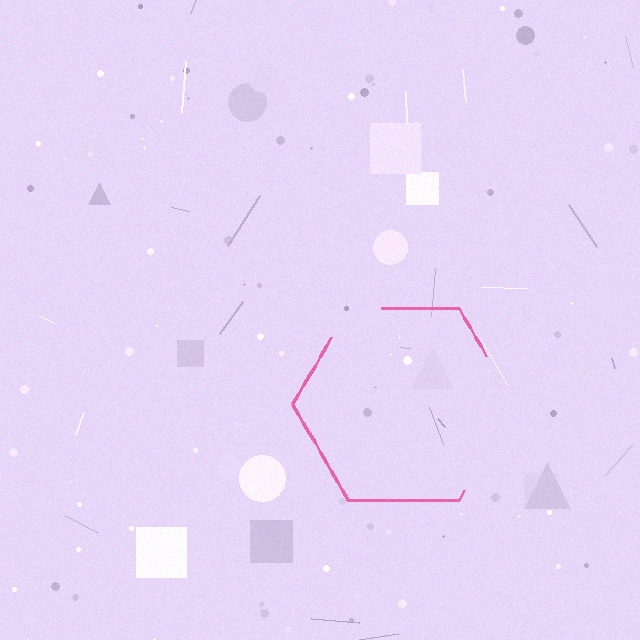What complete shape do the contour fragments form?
The contour fragments form a hexagon.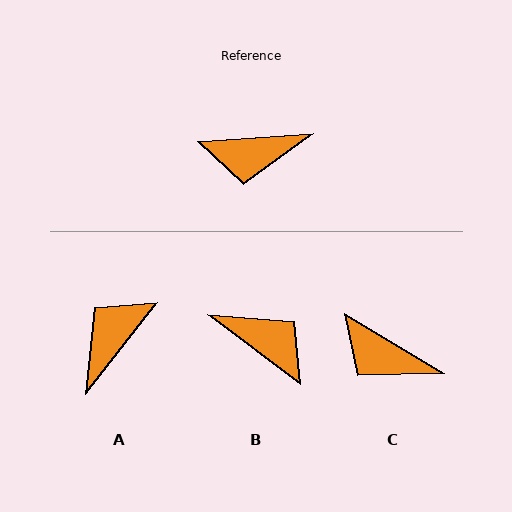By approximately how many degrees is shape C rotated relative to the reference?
Approximately 35 degrees clockwise.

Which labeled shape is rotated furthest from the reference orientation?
B, about 139 degrees away.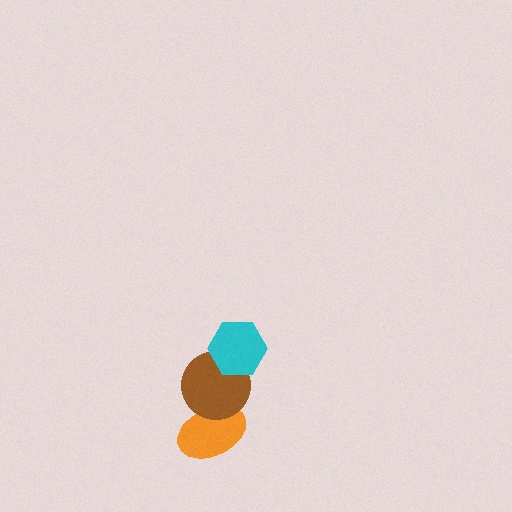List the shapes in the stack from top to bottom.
From top to bottom: the cyan hexagon, the brown circle, the orange ellipse.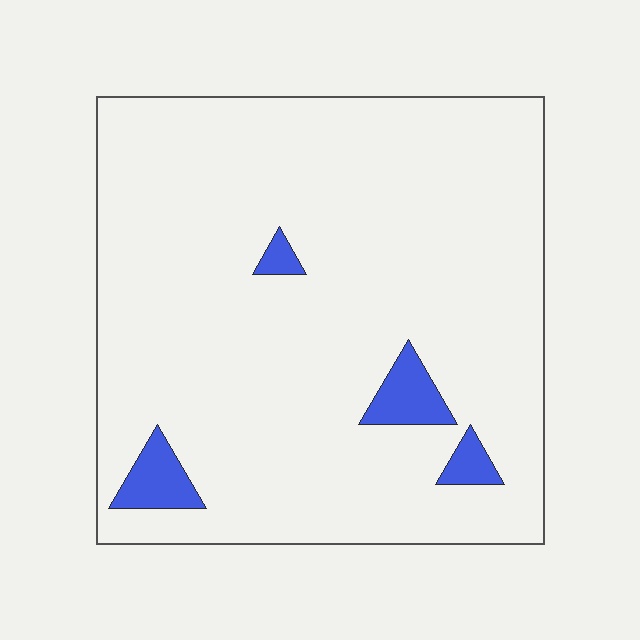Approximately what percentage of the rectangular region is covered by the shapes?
Approximately 5%.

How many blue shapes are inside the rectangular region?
4.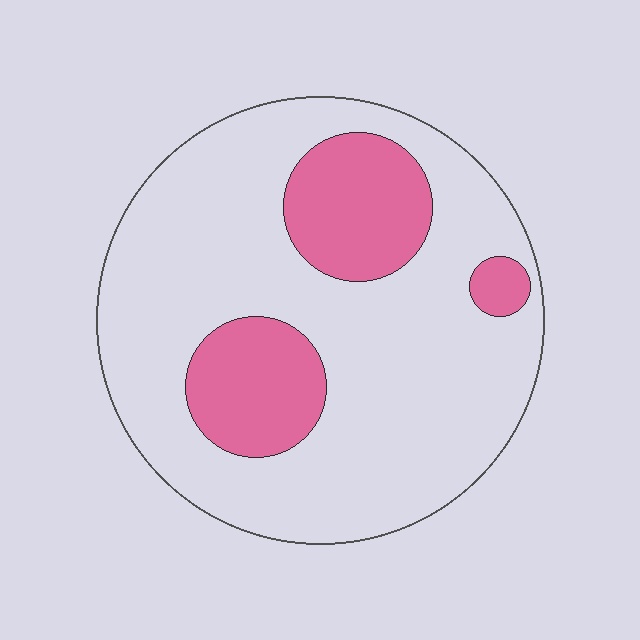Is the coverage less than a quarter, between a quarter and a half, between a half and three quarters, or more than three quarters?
Less than a quarter.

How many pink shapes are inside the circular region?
3.